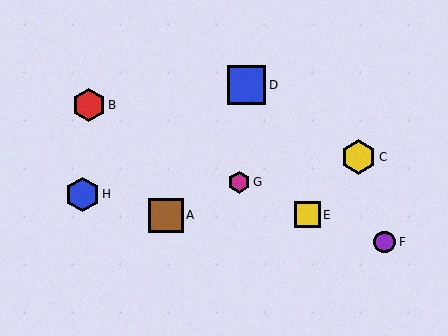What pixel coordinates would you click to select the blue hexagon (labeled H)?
Click at (82, 194) to select the blue hexagon H.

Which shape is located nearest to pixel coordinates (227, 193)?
The magenta hexagon (labeled G) at (239, 182) is nearest to that location.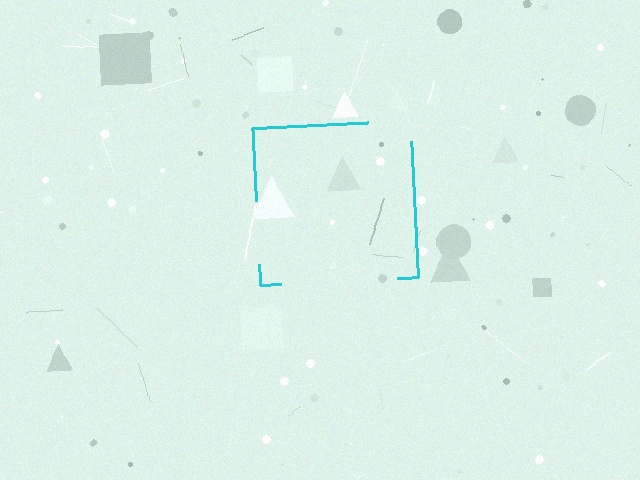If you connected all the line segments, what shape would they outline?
They would outline a square.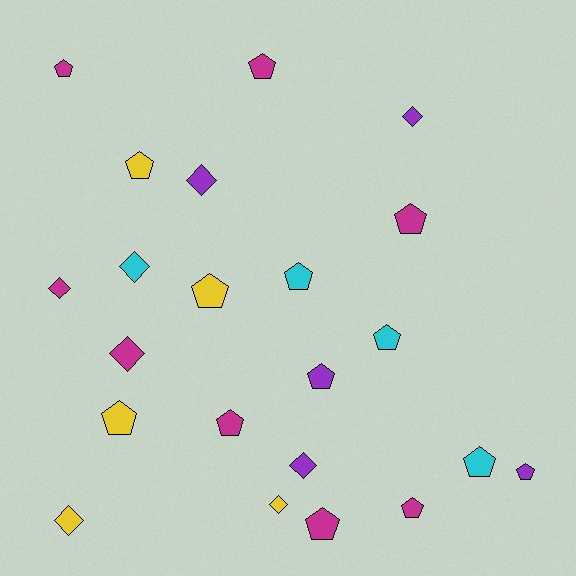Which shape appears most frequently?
Pentagon, with 14 objects.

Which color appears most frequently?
Magenta, with 8 objects.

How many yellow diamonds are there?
There are 2 yellow diamonds.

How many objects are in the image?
There are 22 objects.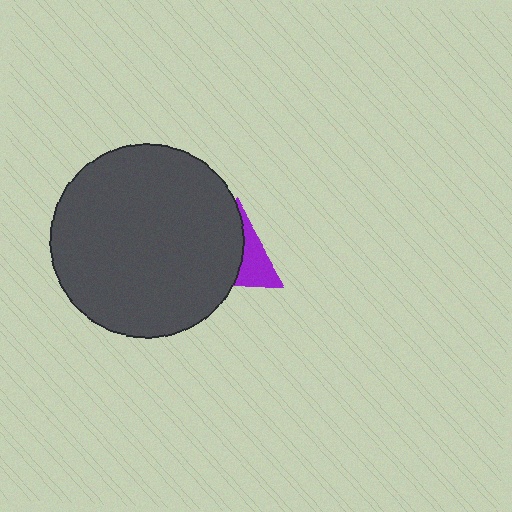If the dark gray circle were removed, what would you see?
You would see the complete purple triangle.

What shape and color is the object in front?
The object in front is a dark gray circle.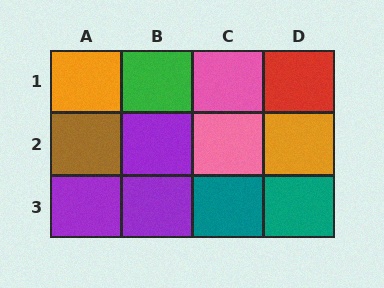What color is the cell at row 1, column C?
Pink.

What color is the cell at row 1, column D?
Red.